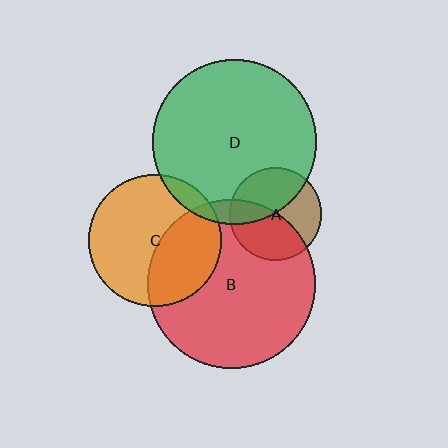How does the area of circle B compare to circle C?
Approximately 1.6 times.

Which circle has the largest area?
Circle B (red).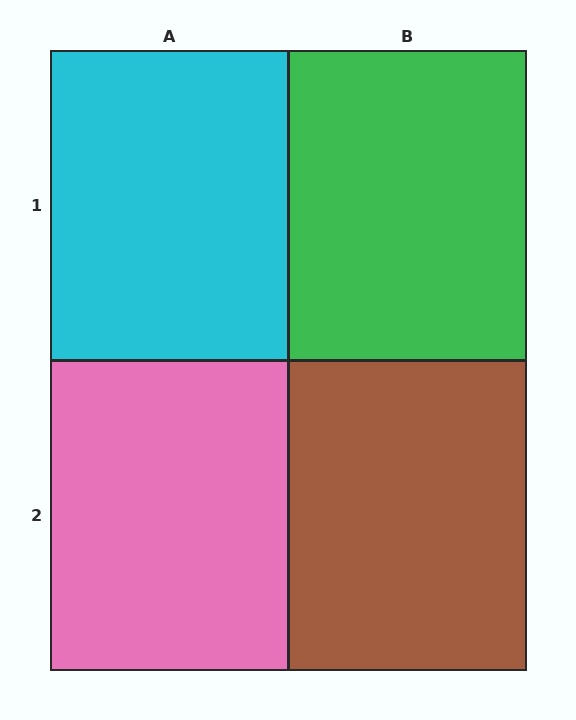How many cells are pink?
1 cell is pink.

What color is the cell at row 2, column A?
Pink.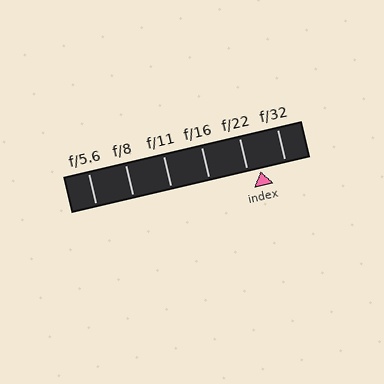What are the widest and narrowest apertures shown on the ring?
The widest aperture shown is f/5.6 and the narrowest is f/32.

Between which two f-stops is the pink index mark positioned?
The index mark is between f/22 and f/32.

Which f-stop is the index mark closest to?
The index mark is closest to f/22.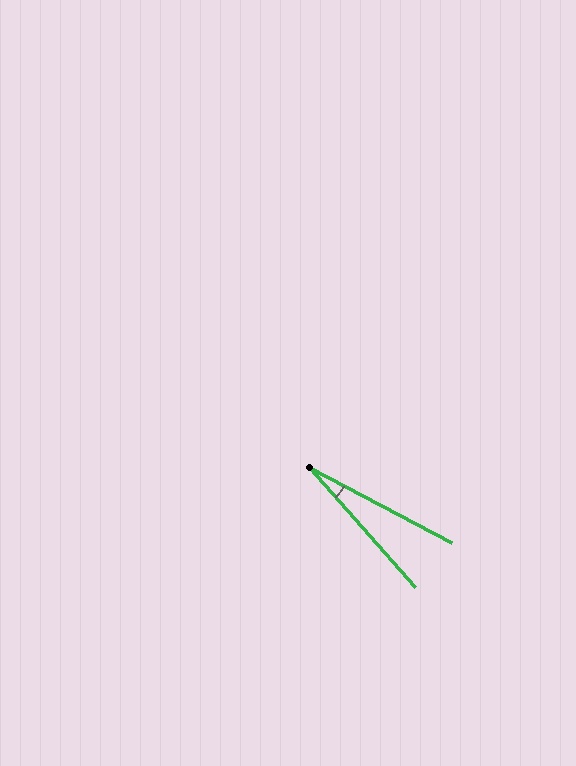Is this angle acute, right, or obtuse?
It is acute.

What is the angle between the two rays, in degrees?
Approximately 20 degrees.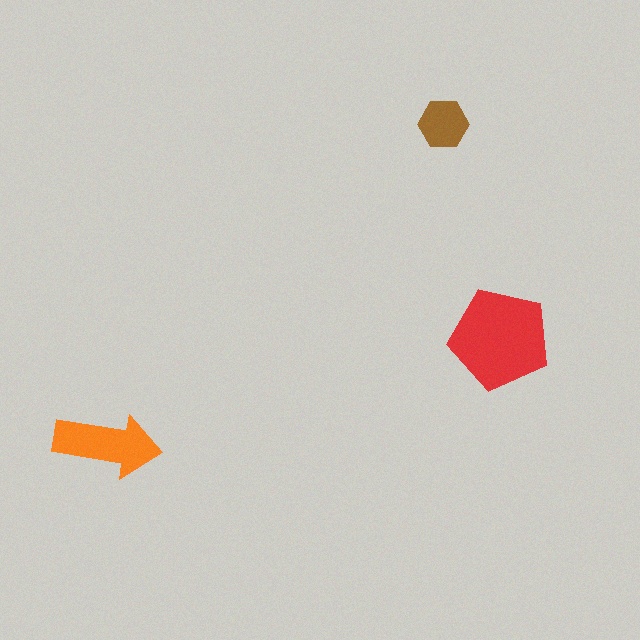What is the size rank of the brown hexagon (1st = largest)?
3rd.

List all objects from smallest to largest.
The brown hexagon, the orange arrow, the red pentagon.